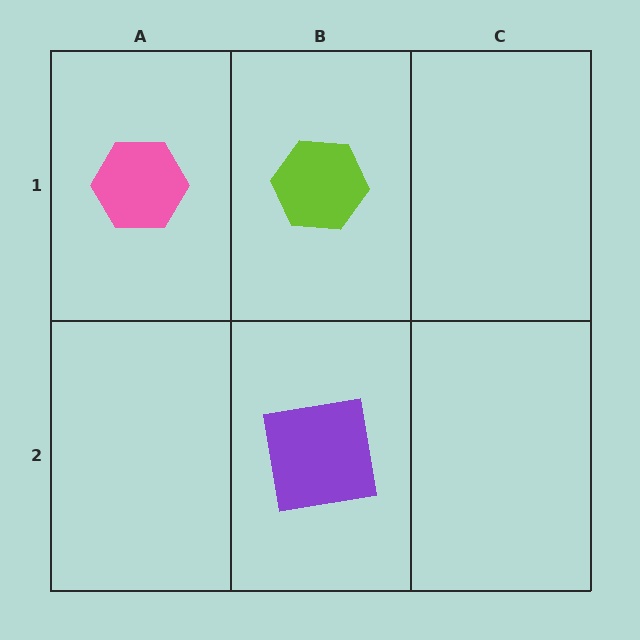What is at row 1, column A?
A pink hexagon.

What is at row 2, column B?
A purple square.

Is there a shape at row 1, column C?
No, that cell is empty.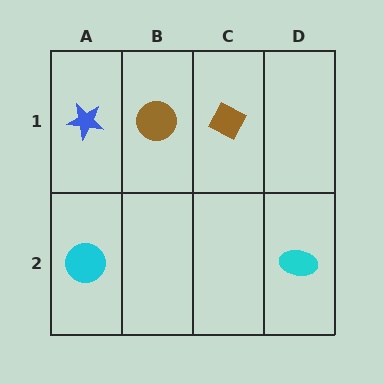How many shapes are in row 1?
3 shapes.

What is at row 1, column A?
A blue star.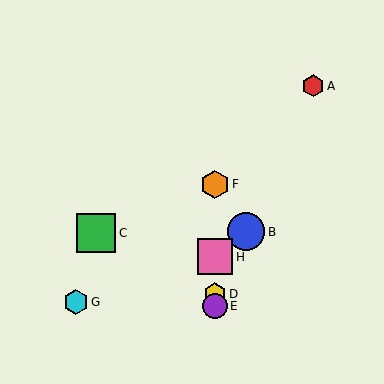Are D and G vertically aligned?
No, D is at x≈215 and G is at x≈76.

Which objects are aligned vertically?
Objects D, E, F, H are aligned vertically.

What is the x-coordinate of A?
Object A is at x≈313.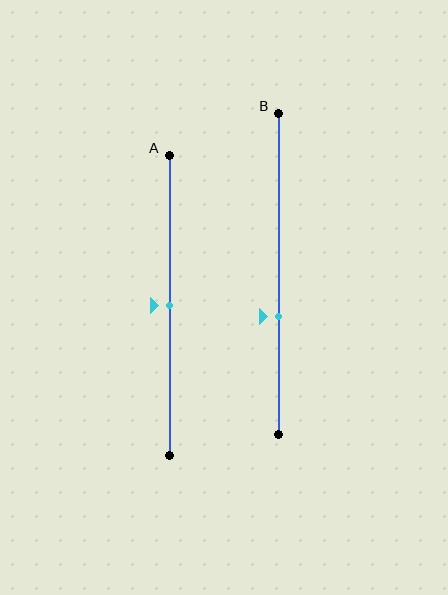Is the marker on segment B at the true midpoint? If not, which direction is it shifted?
No, the marker on segment B is shifted downward by about 13% of the segment length.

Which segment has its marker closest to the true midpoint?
Segment A has its marker closest to the true midpoint.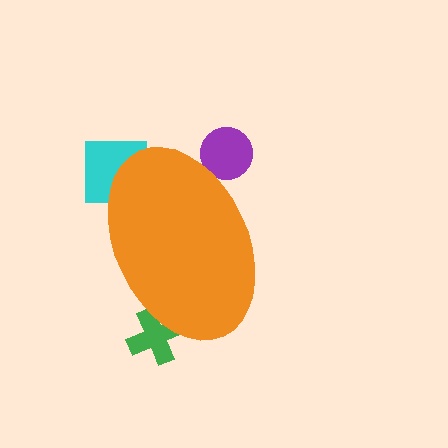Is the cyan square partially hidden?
Yes, the cyan square is partially hidden behind the orange ellipse.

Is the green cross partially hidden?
Yes, the green cross is partially hidden behind the orange ellipse.